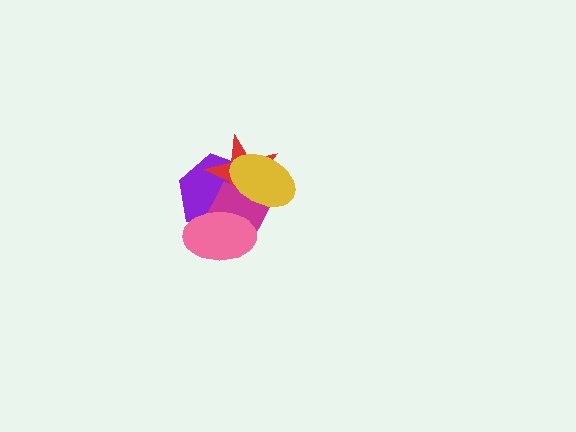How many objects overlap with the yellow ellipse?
3 objects overlap with the yellow ellipse.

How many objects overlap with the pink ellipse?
3 objects overlap with the pink ellipse.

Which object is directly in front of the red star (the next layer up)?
The magenta diamond is directly in front of the red star.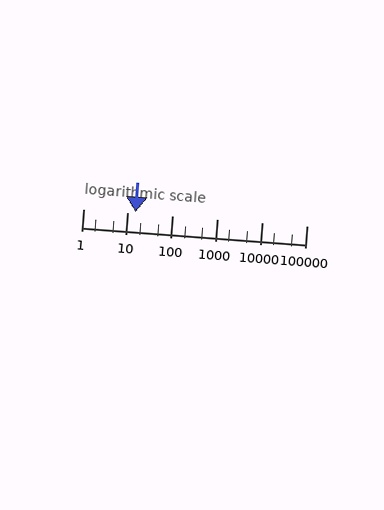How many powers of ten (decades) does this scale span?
The scale spans 5 decades, from 1 to 100000.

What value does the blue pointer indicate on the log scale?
The pointer indicates approximately 15.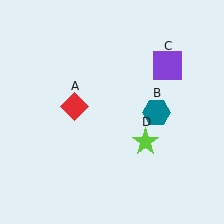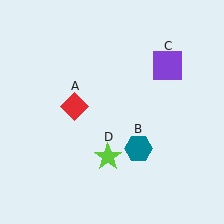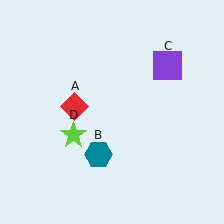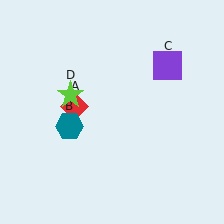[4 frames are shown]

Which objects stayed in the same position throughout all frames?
Red diamond (object A) and purple square (object C) remained stationary.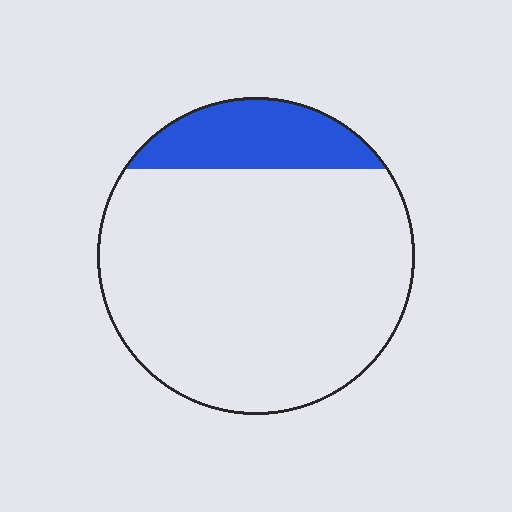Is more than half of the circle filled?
No.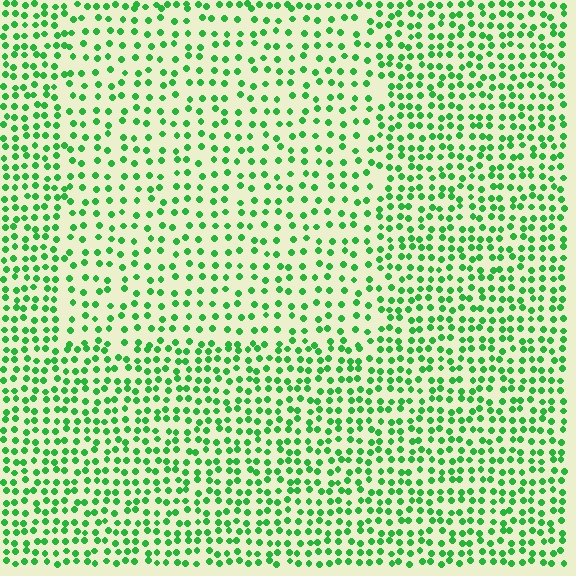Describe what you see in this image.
The image contains small green elements arranged at two different densities. A rectangle-shaped region is visible where the elements are less densely packed than the surrounding area.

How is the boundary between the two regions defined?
The boundary is defined by a change in element density (approximately 1.6x ratio). All elements are the same color, size, and shape.